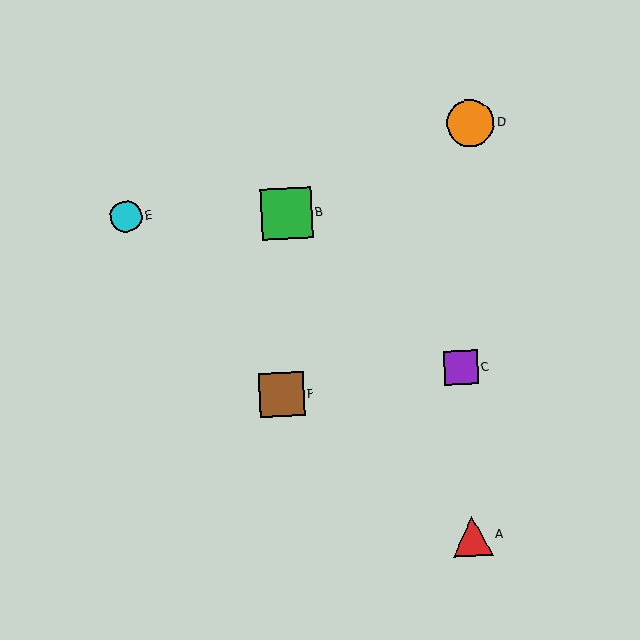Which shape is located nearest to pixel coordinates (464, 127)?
The orange circle (labeled D) at (470, 124) is nearest to that location.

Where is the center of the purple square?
The center of the purple square is at (461, 368).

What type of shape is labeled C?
Shape C is a purple square.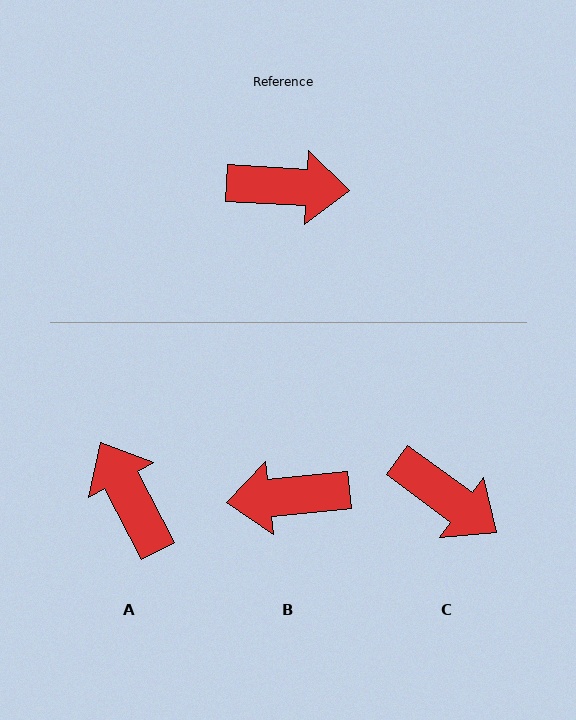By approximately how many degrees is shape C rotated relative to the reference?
Approximately 33 degrees clockwise.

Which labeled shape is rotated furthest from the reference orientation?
B, about 171 degrees away.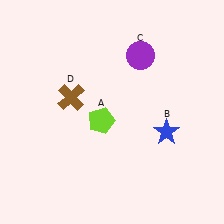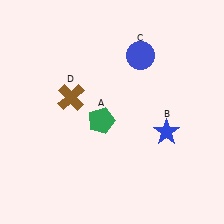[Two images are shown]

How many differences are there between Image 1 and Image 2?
There are 2 differences between the two images.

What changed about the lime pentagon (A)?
In Image 1, A is lime. In Image 2, it changed to green.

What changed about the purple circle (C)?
In Image 1, C is purple. In Image 2, it changed to blue.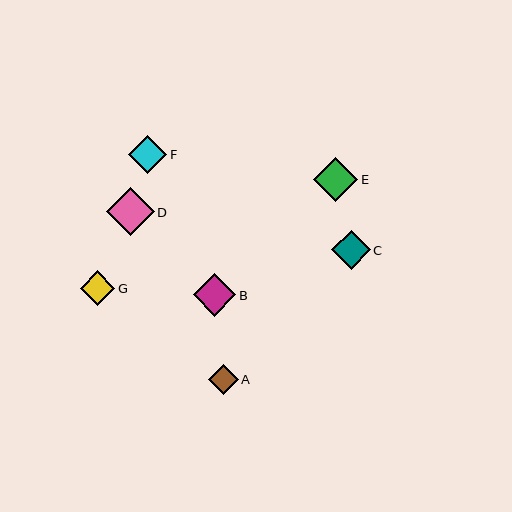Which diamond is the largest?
Diamond D is the largest with a size of approximately 48 pixels.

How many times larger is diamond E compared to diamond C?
Diamond E is approximately 1.1 times the size of diamond C.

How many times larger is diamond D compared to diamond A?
Diamond D is approximately 1.6 times the size of diamond A.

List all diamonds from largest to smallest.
From largest to smallest: D, E, B, C, F, G, A.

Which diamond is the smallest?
Diamond A is the smallest with a size of approximately 30 pixels.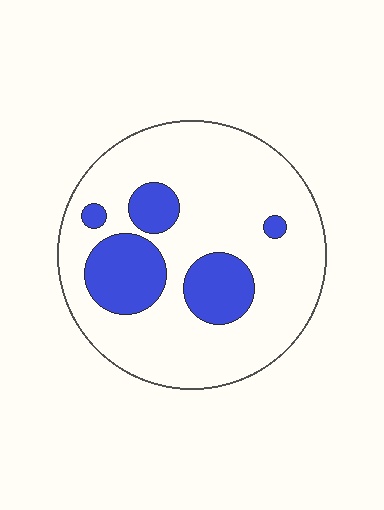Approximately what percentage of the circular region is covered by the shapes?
Approximately 20%.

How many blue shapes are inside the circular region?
5.